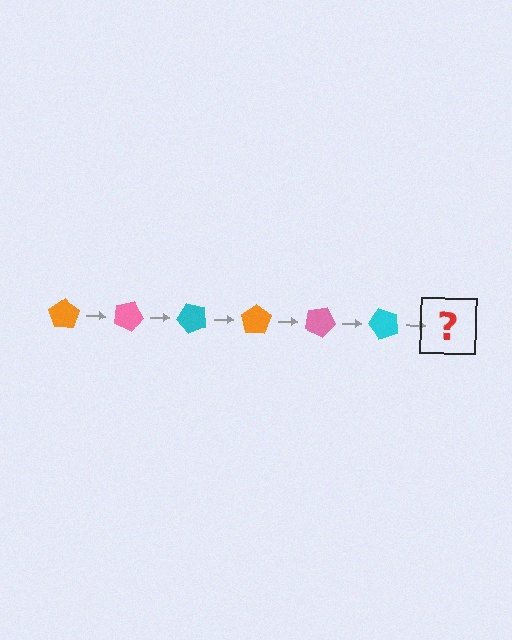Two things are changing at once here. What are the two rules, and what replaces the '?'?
The two rules are that it rotates 25 degrees each step and the color cycles through orange, pink, and cyan. The '?' should be an orange pentagon, rotated 150 degrees from the start.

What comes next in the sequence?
The next element should be an orange pentagon, rotated 150 degrees from the start.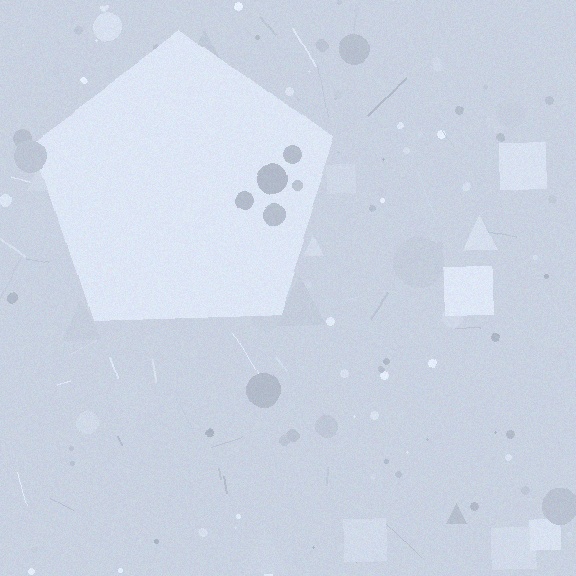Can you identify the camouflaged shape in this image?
The camouflaged shape is a pentagon.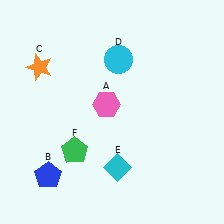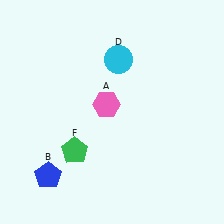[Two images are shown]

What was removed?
The orange star (C), the cyan diamond (E) were removed in Image 2.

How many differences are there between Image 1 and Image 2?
There are 2 differences between the two images.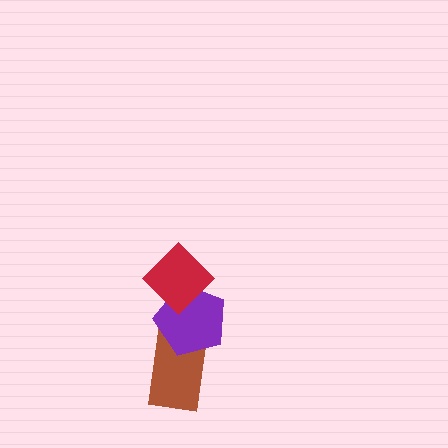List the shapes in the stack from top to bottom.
From top to bottom: the red diamond, the purple pentagon, the brown rectangle.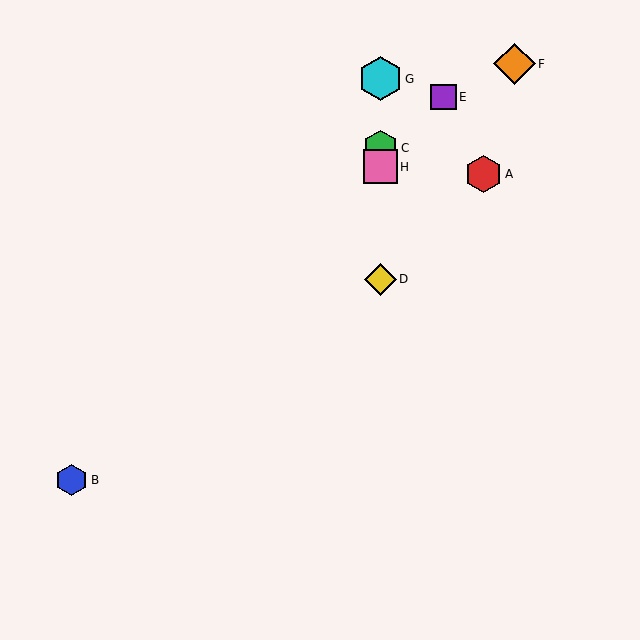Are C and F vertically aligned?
No, C is at x≈380 and F is at x≈515.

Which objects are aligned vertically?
Objects C, D, G, H are aligned vertically.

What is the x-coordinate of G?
Object G is at x≈380.